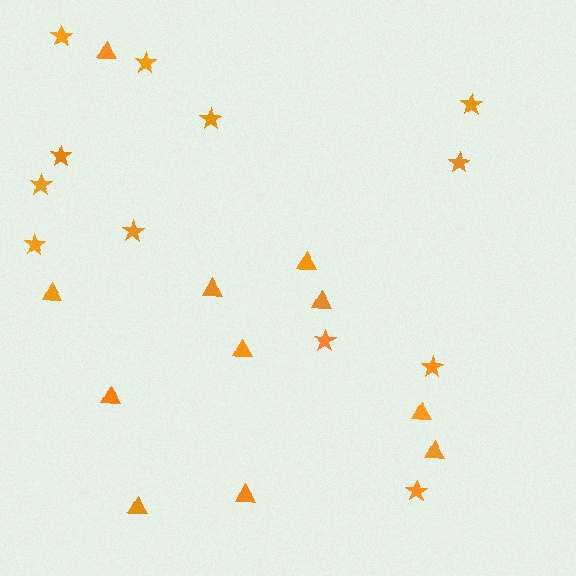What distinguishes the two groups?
There are 2 groups: one group of stars (12) and one group of triangles (11).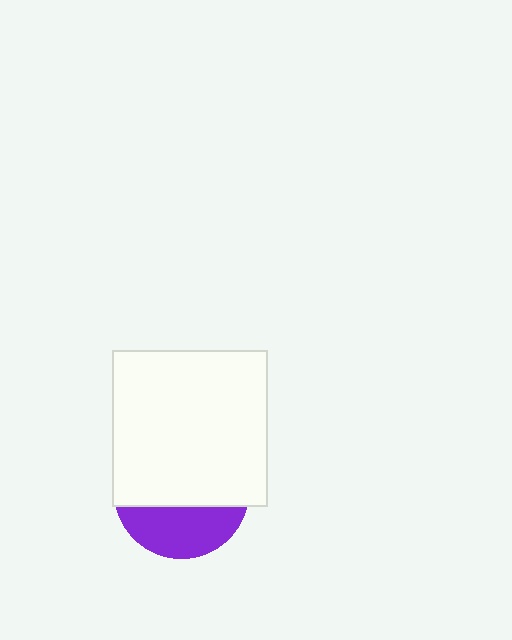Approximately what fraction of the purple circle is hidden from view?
Roughly 65% of the purple circle is hidden behind the white square.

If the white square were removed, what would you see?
You would see the complete purple circle.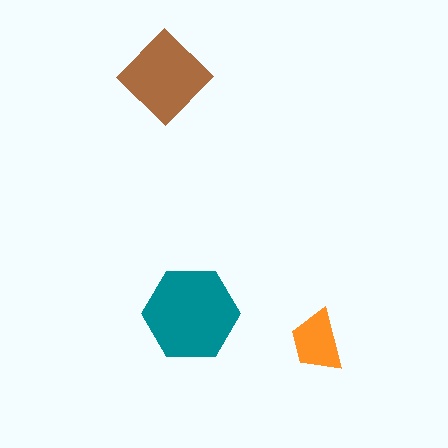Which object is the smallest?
The orange trapezoid.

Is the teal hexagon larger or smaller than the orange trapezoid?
Larger.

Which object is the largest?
The teal hexagon.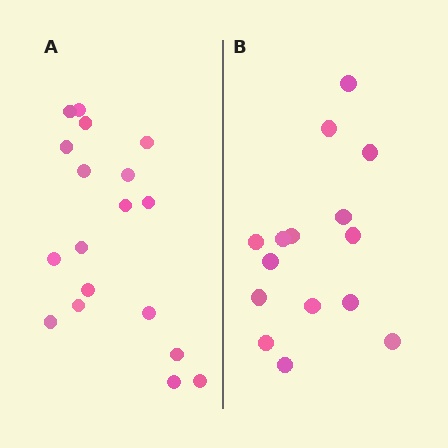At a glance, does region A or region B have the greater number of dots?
Region A (the left region) has more dots.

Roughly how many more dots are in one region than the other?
Region A has just a few more — roughly 2 or 3 more dots than region B.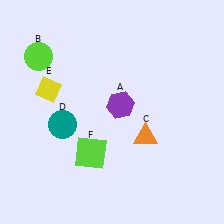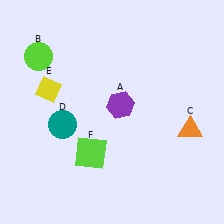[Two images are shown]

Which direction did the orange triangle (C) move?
The orange triangle (C) moved right.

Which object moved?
The orange triangle (C) moved right.